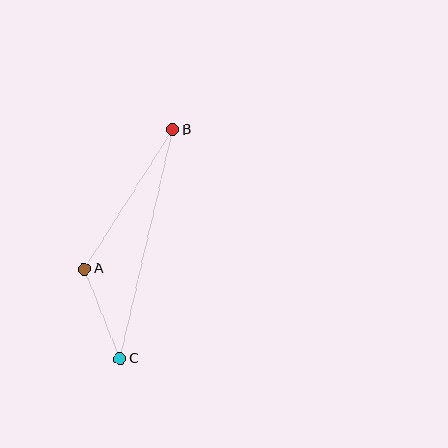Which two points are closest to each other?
Points A and C are closest to each other.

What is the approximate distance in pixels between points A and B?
The distance between A and B is approximately 165 pixels.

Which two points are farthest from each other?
Points B and C are farthest from each other.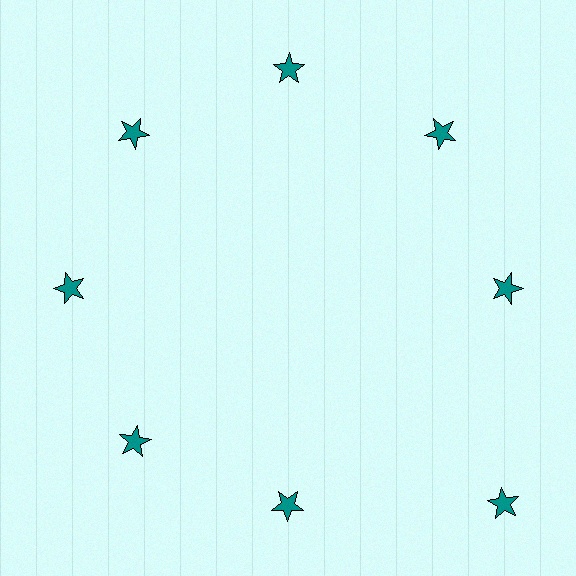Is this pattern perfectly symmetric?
No. The 8 teal stars are arranged in a ring, but one element near the 4 o'clock position is pushed outward from the center, breaking the 8-fold rotational symmetry.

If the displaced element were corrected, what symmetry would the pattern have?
It would have 8-fold rotational symmetry — the pattern would map onto itself every 45 degrees.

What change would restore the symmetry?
The symmetry would be restored by moving it inward, back onto the ring so that all 8 stars sit at equal angles and equal distance from the center.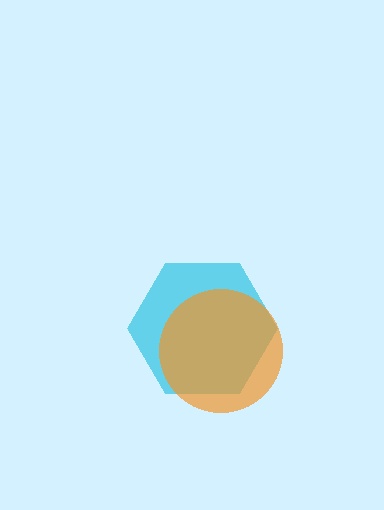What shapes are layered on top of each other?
The layered shapes are: a cyan hexagon, an orange circle.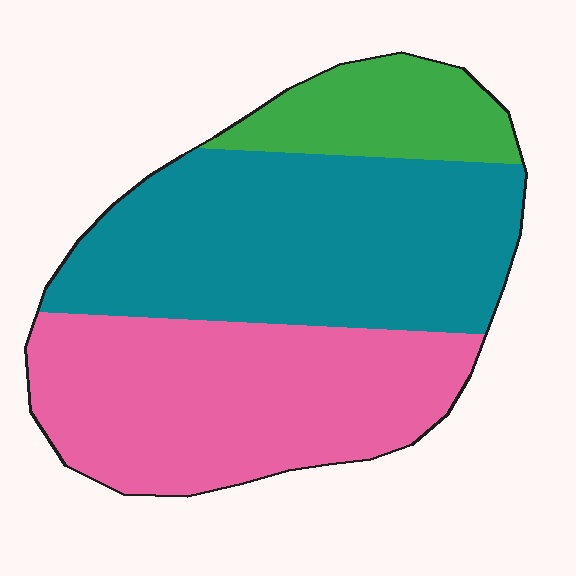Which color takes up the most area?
Teal, at roughly 45%.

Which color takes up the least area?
Green, at roughly 15%.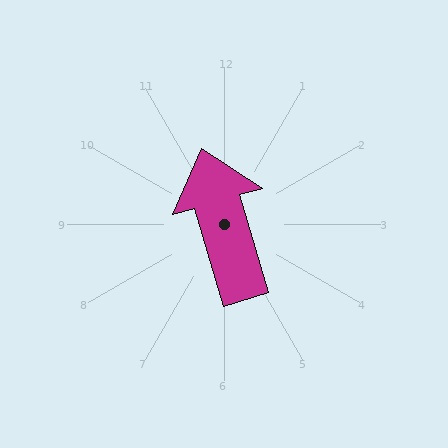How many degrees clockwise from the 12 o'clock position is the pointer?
Approximately 344 degrees.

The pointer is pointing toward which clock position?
Roughly 11 o'clock.